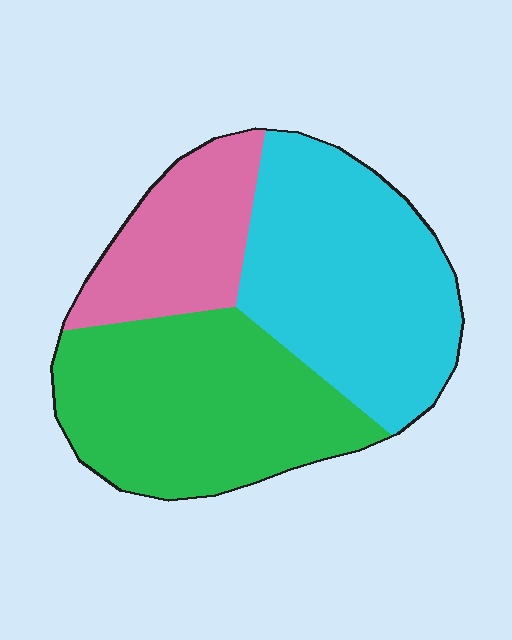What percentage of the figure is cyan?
Cyan takes up about two fifths (2/5) of the figure.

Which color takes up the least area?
Pink, at roughly 20%.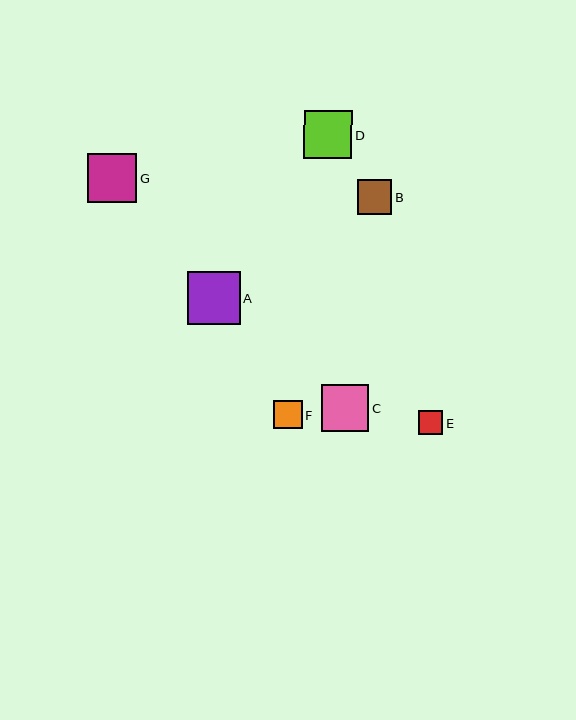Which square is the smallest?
Square E is the smallest with a size of approximately 24 pixels.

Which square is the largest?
Square A is the largest with a size of approximately 53 pixels.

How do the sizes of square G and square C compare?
Square G and square C are approximately the same size.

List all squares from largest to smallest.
From largest to smallest: A, G, D, C, B, F, E.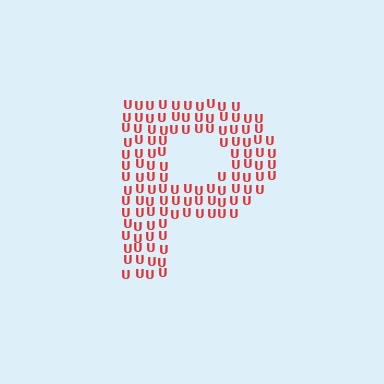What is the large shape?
The large shape is the letter P.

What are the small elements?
The small elements are letter U's.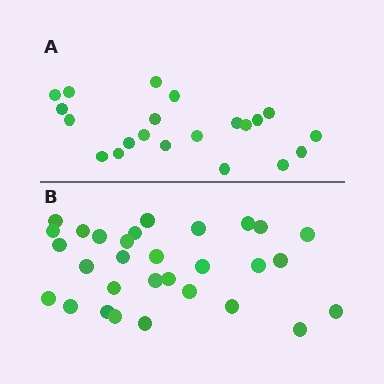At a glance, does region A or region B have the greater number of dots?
Region B (the bottom region) has more dots.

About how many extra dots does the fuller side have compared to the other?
Region B has roughly 8 or so more dots than region A.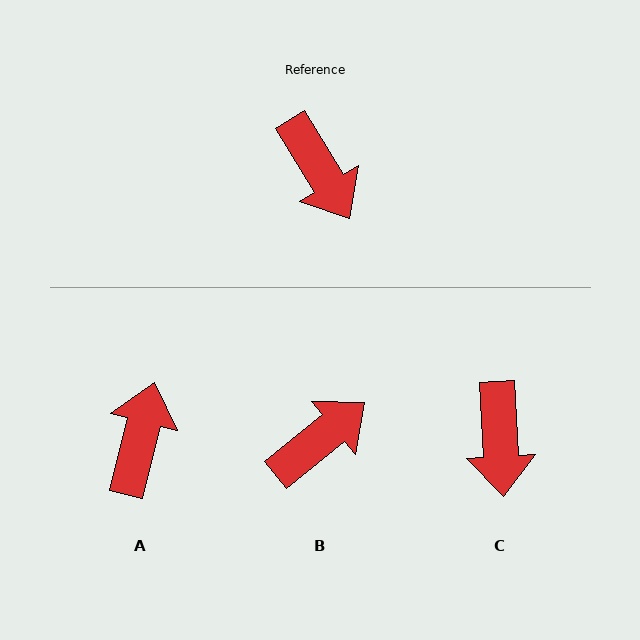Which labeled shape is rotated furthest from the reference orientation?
A, about 135 degrees away.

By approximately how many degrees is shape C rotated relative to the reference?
Approximately 28 degrees clockwise.